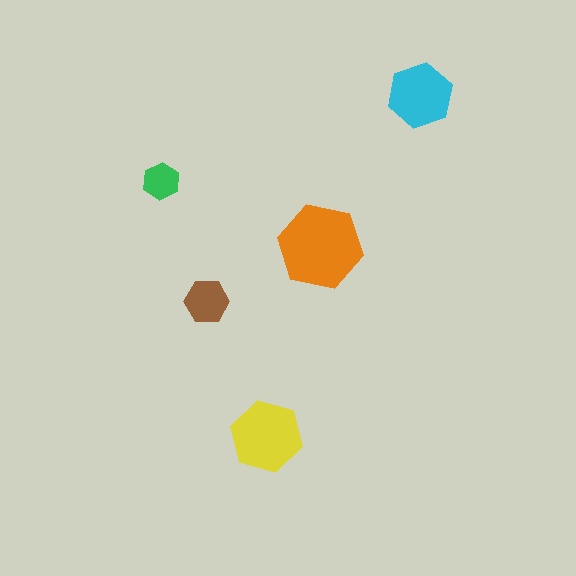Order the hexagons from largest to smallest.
the orange one, the yellow one, the cyan one, the brown one, the green one.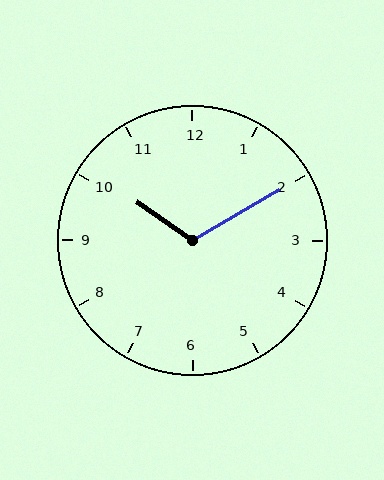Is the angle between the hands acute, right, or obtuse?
It is obtuse.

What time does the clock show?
10:10.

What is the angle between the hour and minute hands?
Approximately 115 degrees.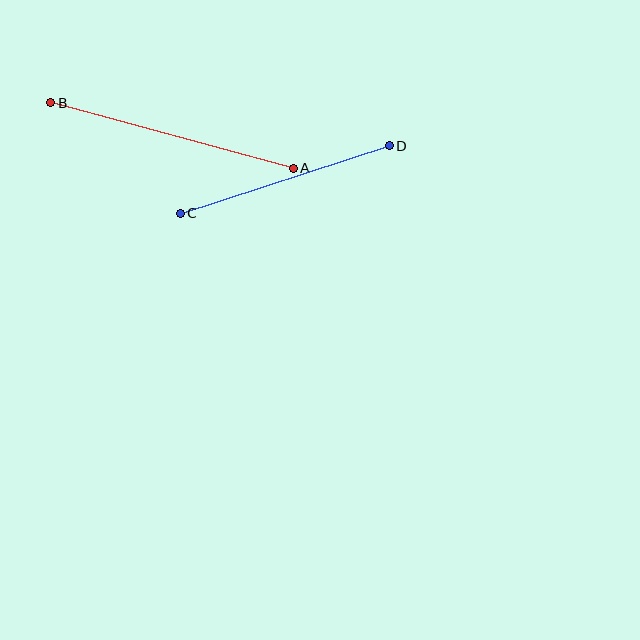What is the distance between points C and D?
The distance is approximately 219 pixels.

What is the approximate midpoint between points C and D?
The midpoint is at approximately (285, 180) pixels.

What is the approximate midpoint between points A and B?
The midpoint is at approximately (172, 136) pixels.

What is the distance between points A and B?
The distance is approximately 251 pixels.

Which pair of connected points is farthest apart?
Points A and B are farthest apart.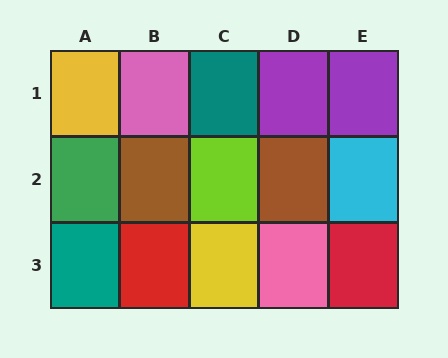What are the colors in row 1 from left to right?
Yellow, pink, teal, purple, purple.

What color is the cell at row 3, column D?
Pink.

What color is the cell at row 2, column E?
Cyan.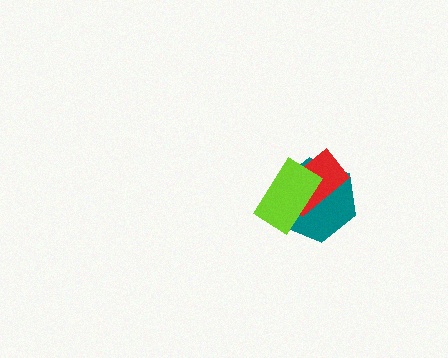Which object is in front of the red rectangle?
The lime rectangle is in front of the red rectangle.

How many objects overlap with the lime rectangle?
2 objects overlap with the lime rectangle.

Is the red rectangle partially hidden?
Yes, it is partially covered by another shape.